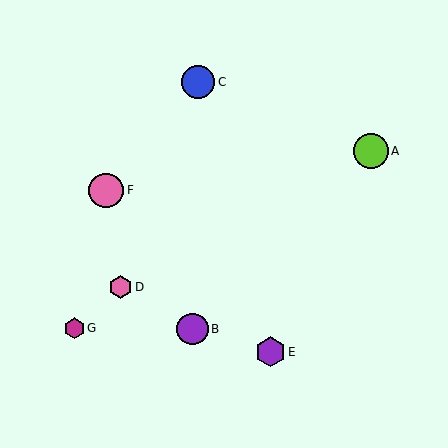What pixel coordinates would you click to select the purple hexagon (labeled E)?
Click at (270, 352) to select the purple hexagon E.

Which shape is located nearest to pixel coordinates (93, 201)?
The pink circle (labeled F) at (106, 190) is nearest to that location.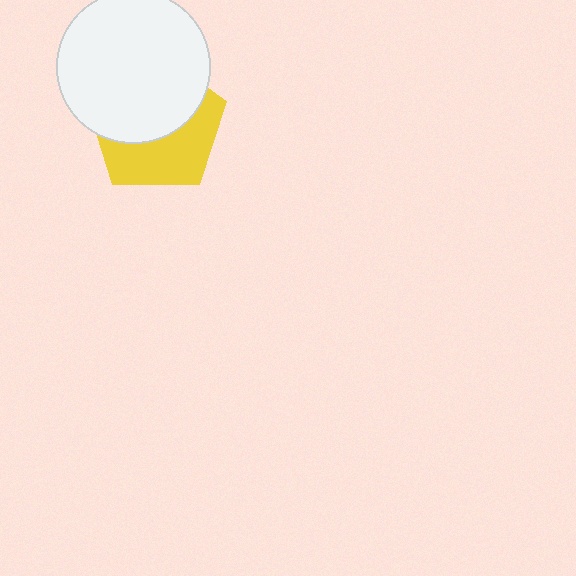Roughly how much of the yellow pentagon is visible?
About half of it is visible (roughly 46%).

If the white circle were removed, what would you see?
You would see the complete yellow pentagon.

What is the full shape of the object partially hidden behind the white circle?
The partially hidden object is a yellow pentagon.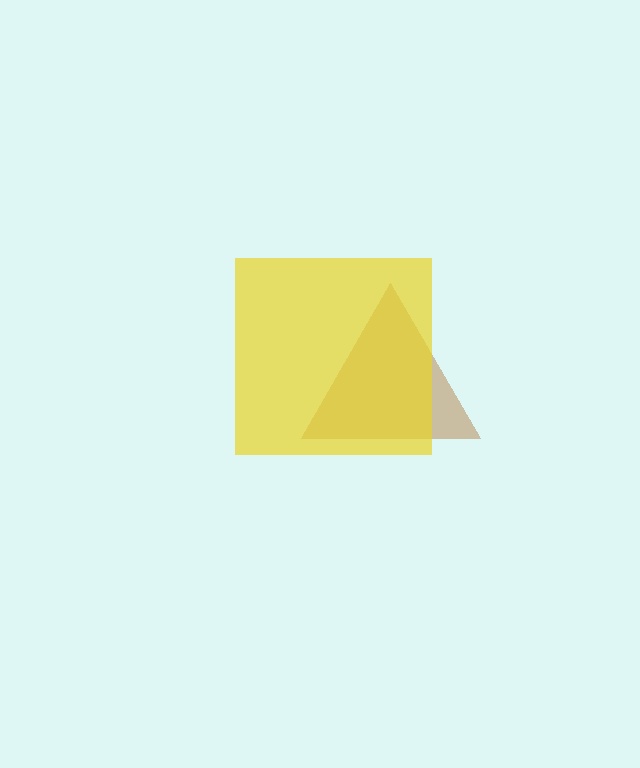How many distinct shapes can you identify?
There are 2 distinct shapes: a brown triangle, a yellow square.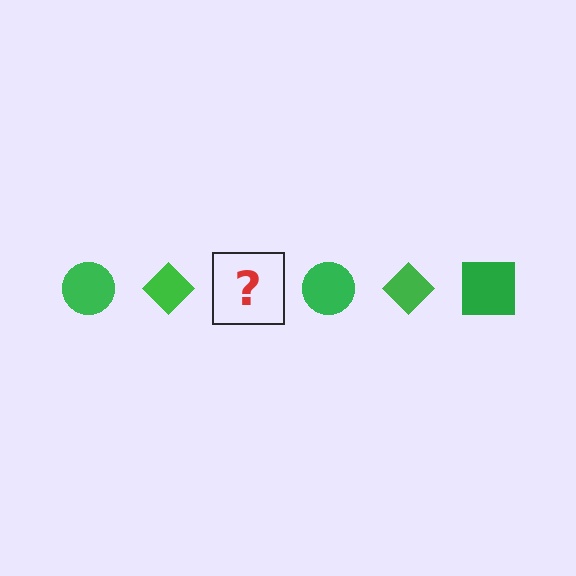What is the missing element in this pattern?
The missing element is a green square.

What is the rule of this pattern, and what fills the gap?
The rule is that the pattern cycles through circle, diamond, square shapes in green. The gap should be filled with a green square.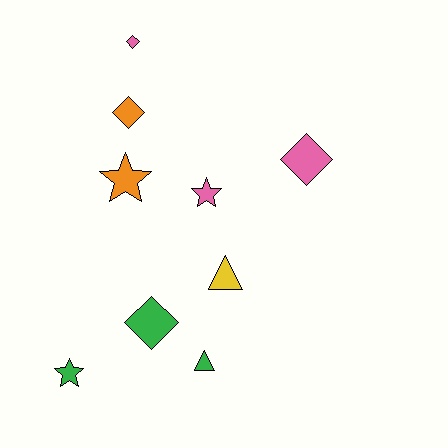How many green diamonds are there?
There is 1 green diamond.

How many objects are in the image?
There are 9 objects.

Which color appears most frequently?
Pink, with 3 objects.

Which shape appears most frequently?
Diamond, with 4 objects.